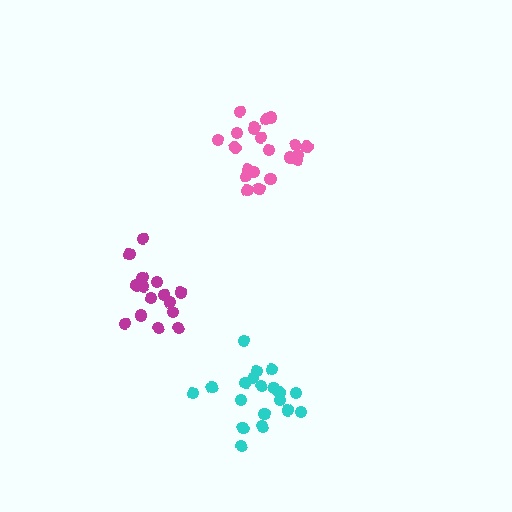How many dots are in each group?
Group 1: 15 dots, Group 2: 21 dots, Group 3: 19 dots (55 total).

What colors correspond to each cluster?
The clusters are colored: magenta, pink, cyan.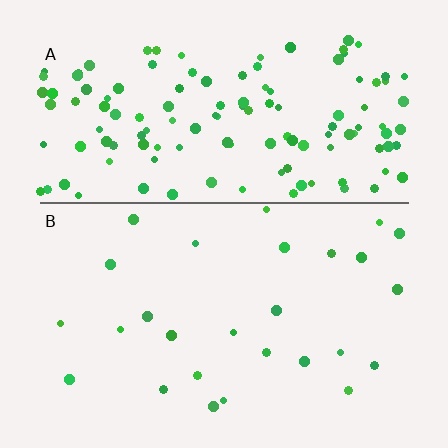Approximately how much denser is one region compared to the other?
Approximately 4.9× — region A over region B.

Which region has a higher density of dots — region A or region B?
A (the top).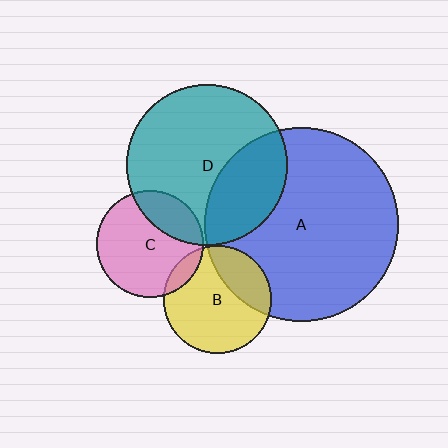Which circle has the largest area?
Circle A (blue).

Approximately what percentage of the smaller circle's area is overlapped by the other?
Approximately 30%.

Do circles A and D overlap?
Yes.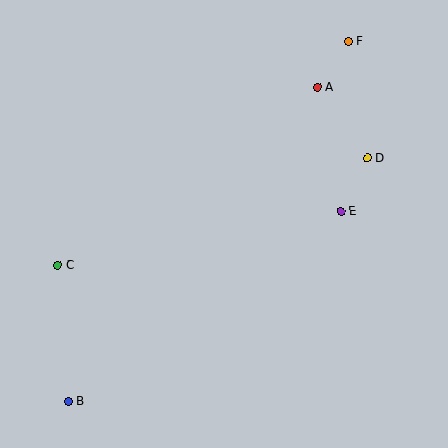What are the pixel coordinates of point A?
Point A is at (317, 87).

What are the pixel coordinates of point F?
Point F is at (348, 41).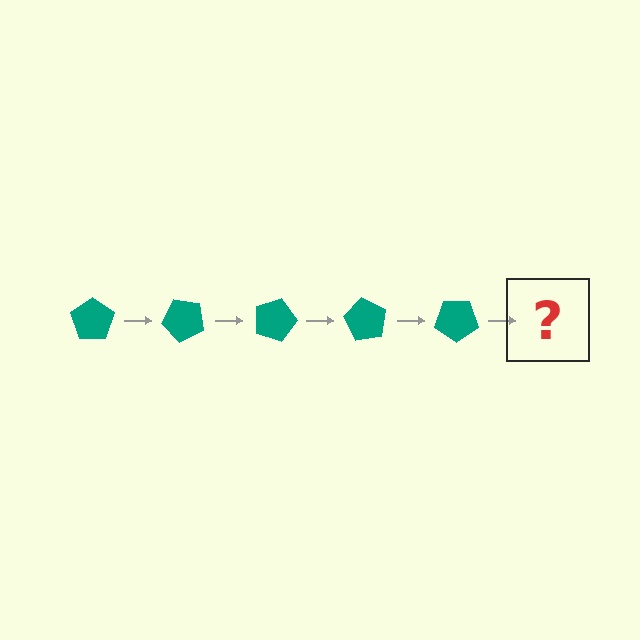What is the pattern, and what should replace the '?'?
The pattern is that the pentagon rotates 45 degrees each step. The '?' should be a teal pentagon rotated 225 degrees.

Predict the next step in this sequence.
The next step is a teal pentagon rotated 225 degrees.